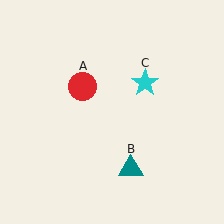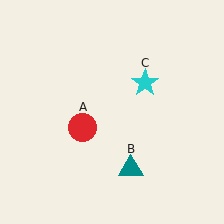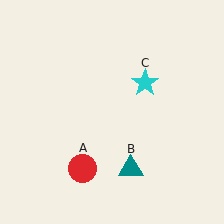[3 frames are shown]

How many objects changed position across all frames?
1 object changed position: red circle (object A).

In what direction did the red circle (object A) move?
The red circle (object A) moved down.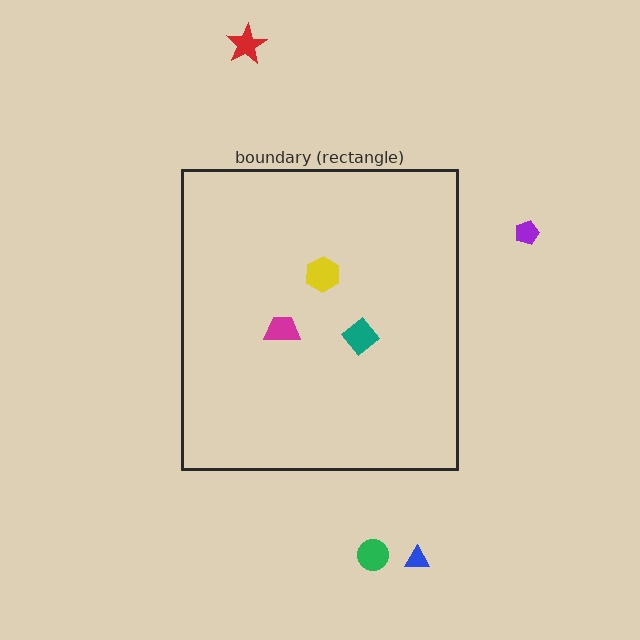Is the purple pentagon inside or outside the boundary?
Outside.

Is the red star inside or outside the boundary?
Outside.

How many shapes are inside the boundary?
3 inside, 4 outside.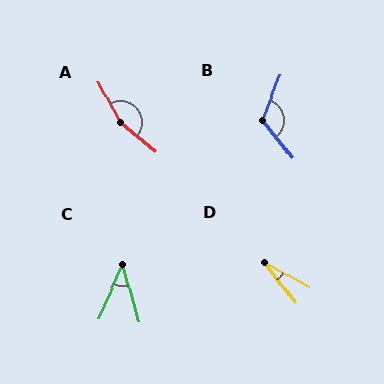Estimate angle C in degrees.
Approximately 40 degrees.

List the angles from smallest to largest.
D (24°), C (40°), B (119°), A (158°).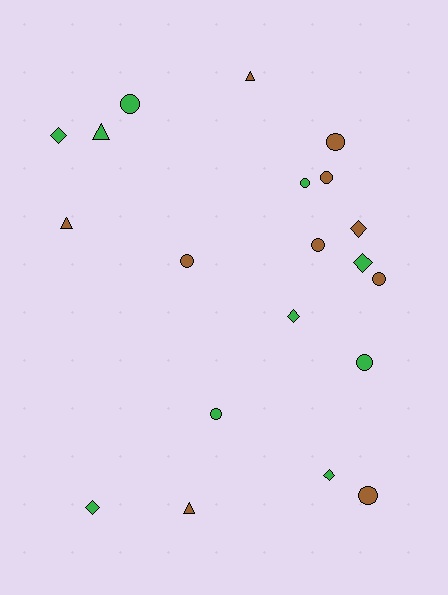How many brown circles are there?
There are 6 brown circles.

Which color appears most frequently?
Brown, with 10 objects.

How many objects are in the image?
There are 20 objects.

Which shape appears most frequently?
Circle, with 10 objects.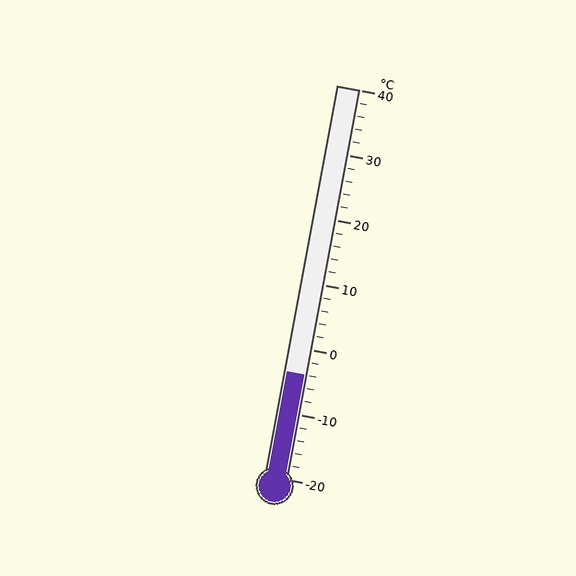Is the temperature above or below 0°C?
The temperature is below 0°C.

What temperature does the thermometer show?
The thermometer shows approximately -4°C.